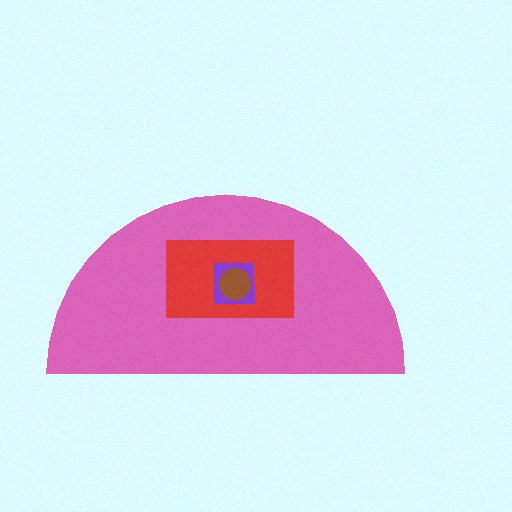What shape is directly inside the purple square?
The brown circle.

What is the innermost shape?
The brown circle.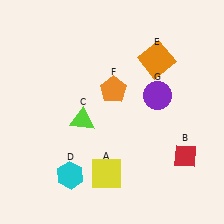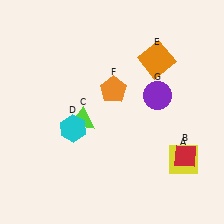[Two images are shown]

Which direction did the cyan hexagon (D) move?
The cyan hexagon (D) moved up.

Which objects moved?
The objects that moved are: the yellow square (A), the cyan hexagon (D).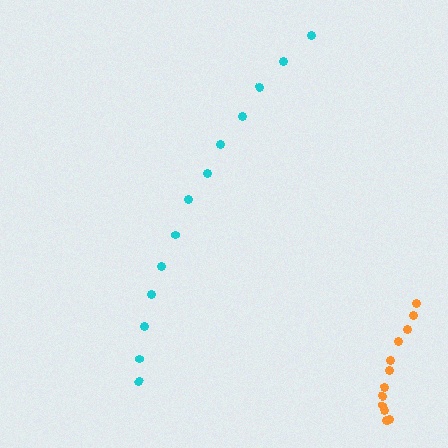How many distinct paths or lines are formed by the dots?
There are 2 distinct paths.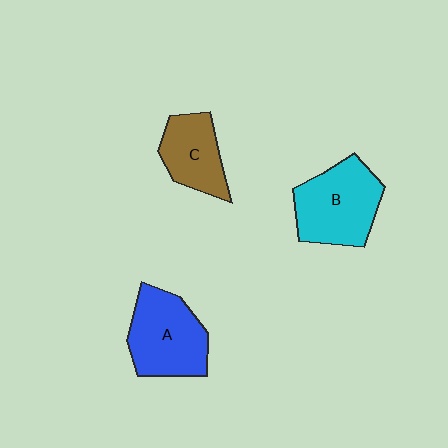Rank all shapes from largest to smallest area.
From largest to smallest: B (cyan), A (blue), C (brown).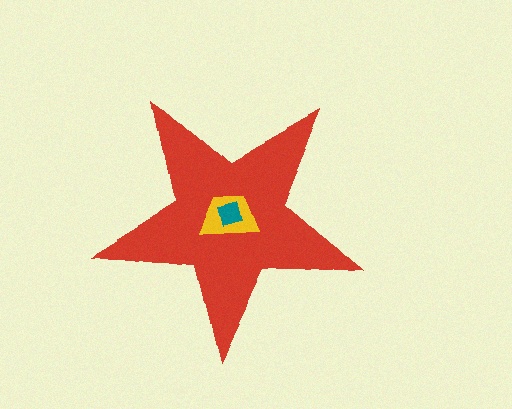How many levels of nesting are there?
3.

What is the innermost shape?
The teal square.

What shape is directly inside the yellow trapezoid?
The teal square.